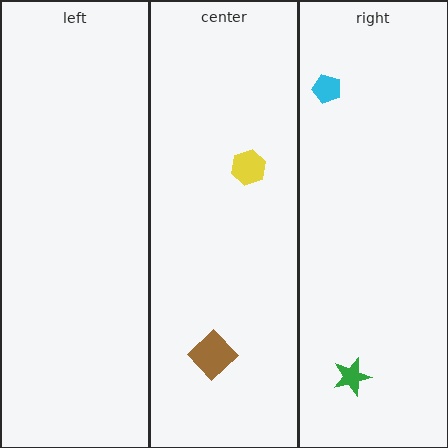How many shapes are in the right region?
2.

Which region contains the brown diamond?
The center region.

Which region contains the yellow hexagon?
The center region.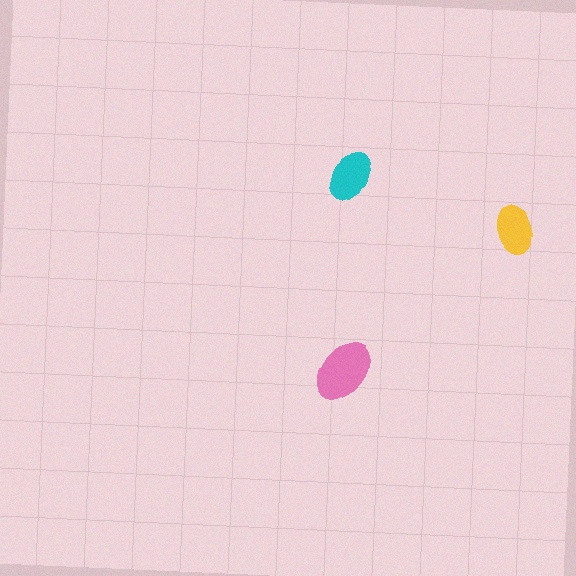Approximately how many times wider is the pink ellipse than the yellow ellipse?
About 1.5 times wider.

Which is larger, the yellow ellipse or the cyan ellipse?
The cyan one.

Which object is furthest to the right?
The yellow ellipse is rightmost.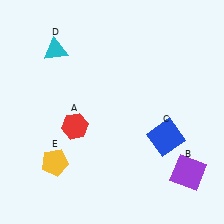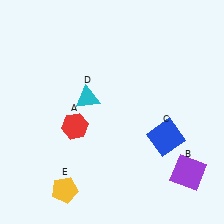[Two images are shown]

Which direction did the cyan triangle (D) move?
The cyan triangle (D) moved down.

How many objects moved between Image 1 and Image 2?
2 objects moved between the two images.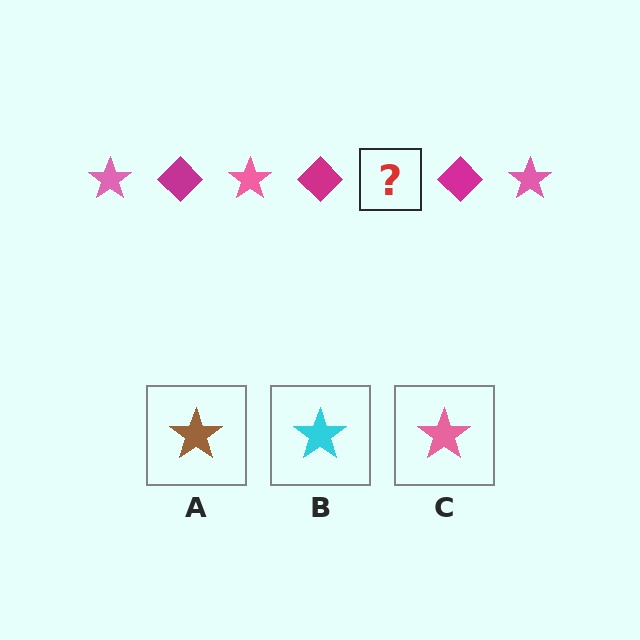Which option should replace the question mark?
Option C.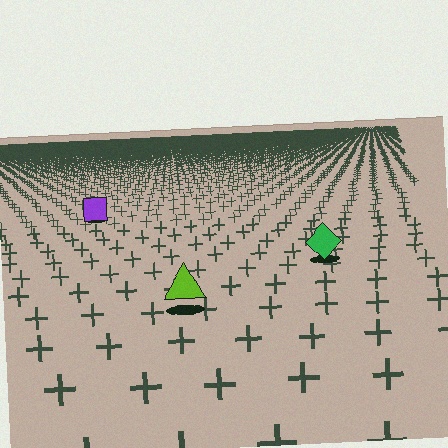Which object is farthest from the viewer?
The purple square is farthest from the viewer. It appears smaller and the ground texture around it is denser.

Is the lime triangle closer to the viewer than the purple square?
Yes. The lime triangle is closer — you can tell from the texture gradient: the ground texture is coarser near it.